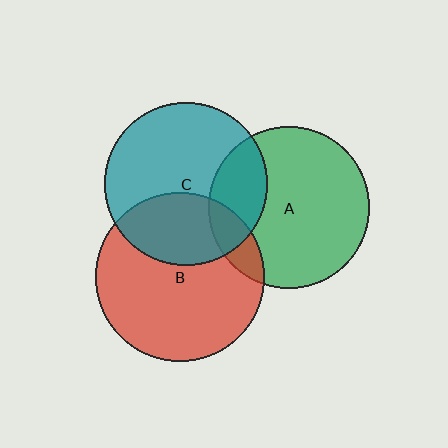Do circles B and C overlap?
Yes.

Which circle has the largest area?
Circle B (red).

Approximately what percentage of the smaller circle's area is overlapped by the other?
Approximately 35%.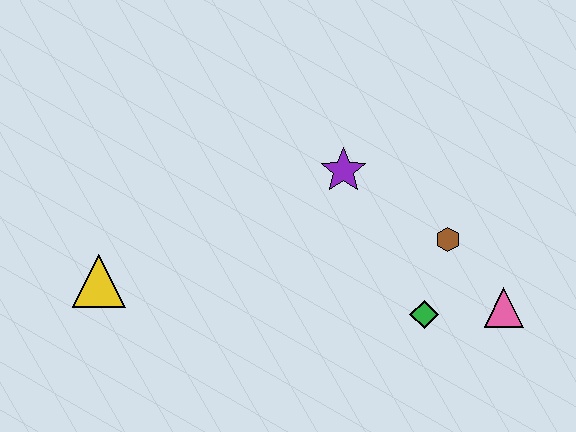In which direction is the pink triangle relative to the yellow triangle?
The pink triangle is to the right of the yellow triangle.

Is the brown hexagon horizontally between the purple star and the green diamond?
No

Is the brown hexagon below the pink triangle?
No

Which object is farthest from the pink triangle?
The yellow triangle is farthest from the pink triangle.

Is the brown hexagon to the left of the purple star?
No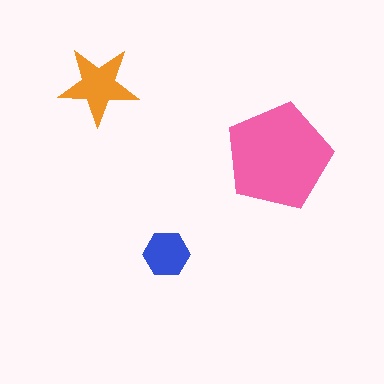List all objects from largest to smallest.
The pink pentagon, the orange star, the blue hexagon.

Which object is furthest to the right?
The pink pentagon is rightmost.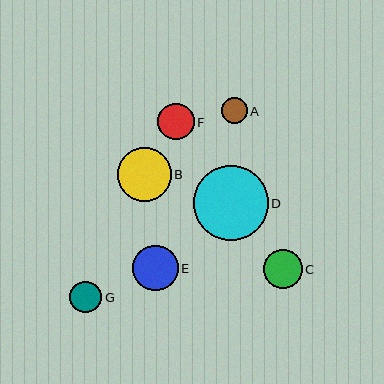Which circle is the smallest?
Circle A is the smallest with a size of approximately 26 pixels.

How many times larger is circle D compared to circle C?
Circle D is approximately 1.9 times the size of circle C.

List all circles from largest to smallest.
From largest to smallest: D, B, E, C, F, G, A.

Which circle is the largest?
Circle D is the largest with a size of approximately 74 pixels.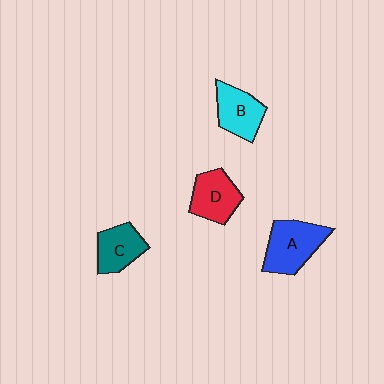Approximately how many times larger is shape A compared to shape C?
Approximately 1.4 times.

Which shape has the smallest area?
Shape C (teal).